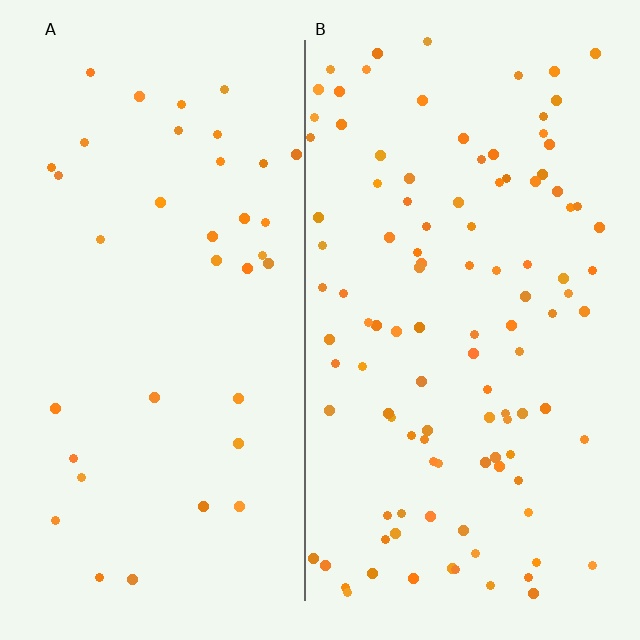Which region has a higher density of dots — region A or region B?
B (the right).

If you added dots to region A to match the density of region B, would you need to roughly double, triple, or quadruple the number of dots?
Approximately triple.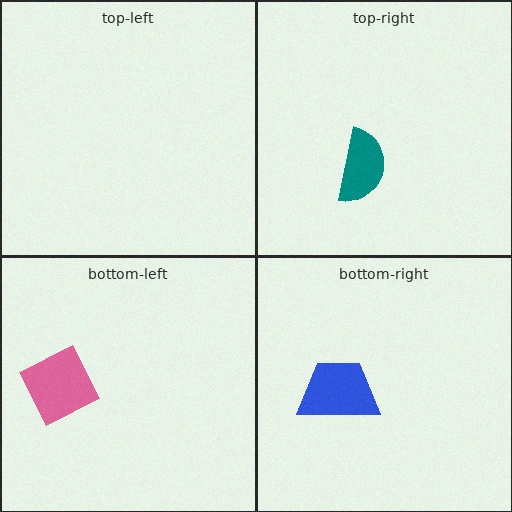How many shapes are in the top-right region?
1.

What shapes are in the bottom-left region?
The pink diamond.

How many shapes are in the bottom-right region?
1.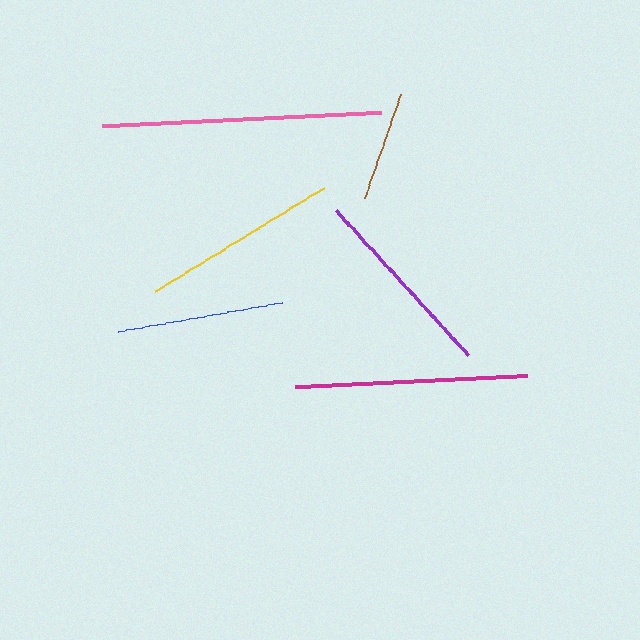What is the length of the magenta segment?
The magenta segment is approximately 232 pixels long.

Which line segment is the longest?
The pink line is the longest at approximately 278 pixels.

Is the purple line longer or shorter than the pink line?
The pink line is longer than the purple line.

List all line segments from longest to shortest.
From longest to shortest: pink, magenta, yellow, purple, blue, brown.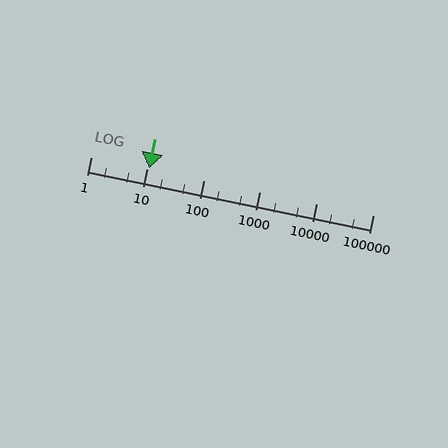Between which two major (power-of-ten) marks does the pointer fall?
The pointer is between 10 and 100.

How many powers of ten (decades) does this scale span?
The scale spans 5 decades, from 1 to 100000.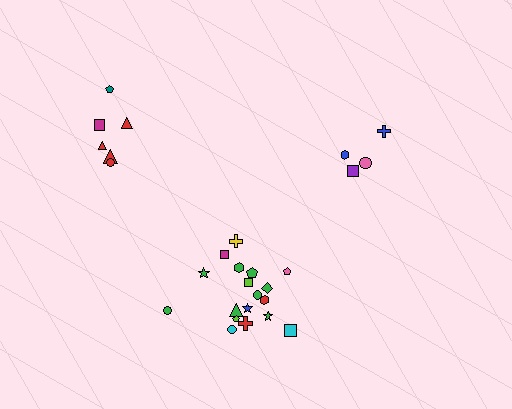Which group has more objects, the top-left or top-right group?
The top-left group.